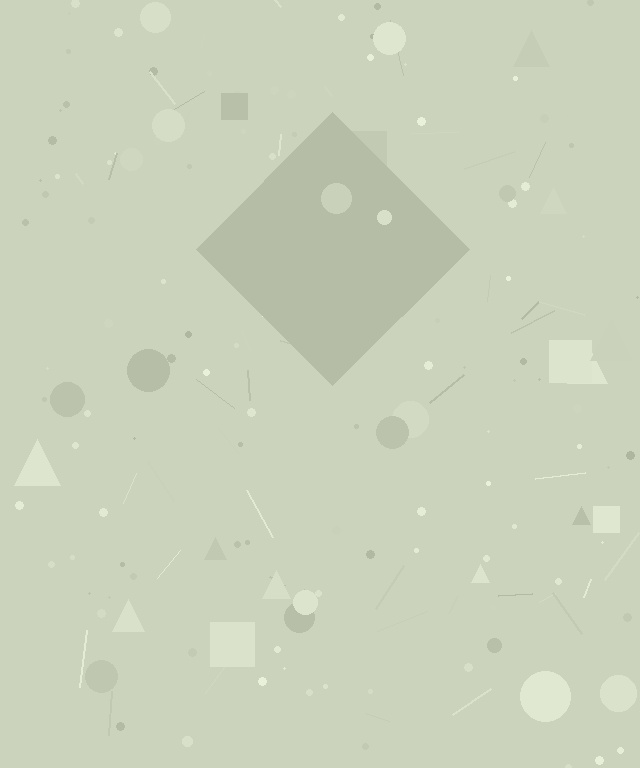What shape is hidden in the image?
A diamond is hidden in the image.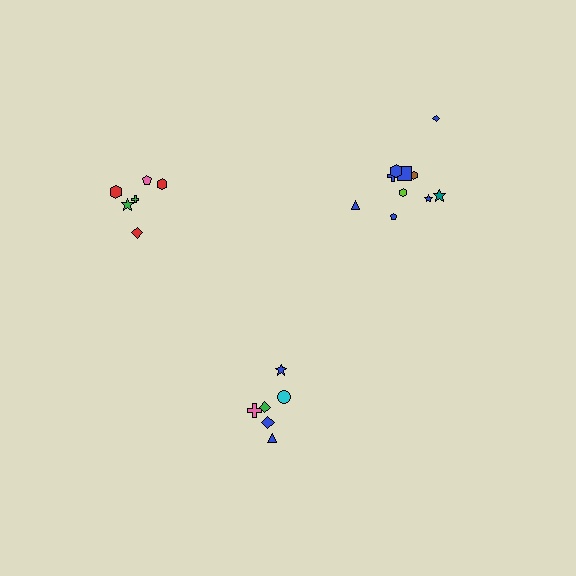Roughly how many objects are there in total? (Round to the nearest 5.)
Roughly 20 objects in total.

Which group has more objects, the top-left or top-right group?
The top-right group.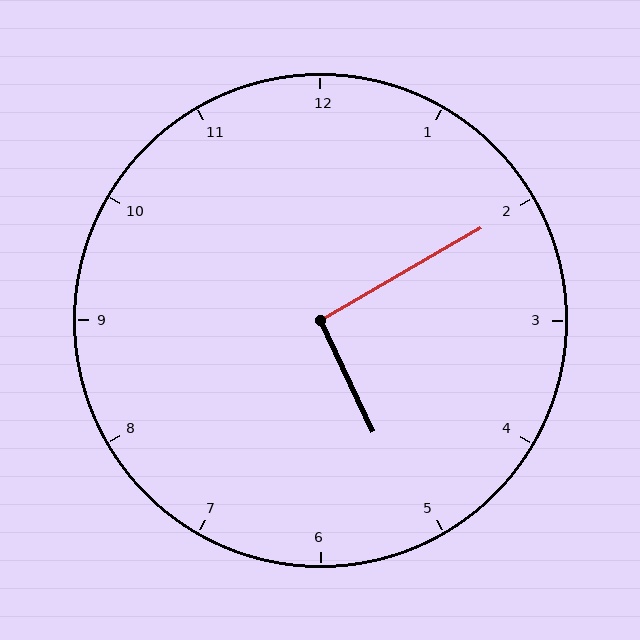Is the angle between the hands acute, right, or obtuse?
It is right.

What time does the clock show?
5:10.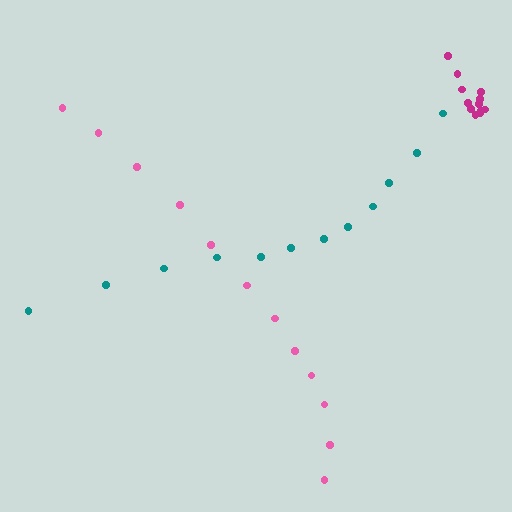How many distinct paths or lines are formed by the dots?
There are 3 distinct paths.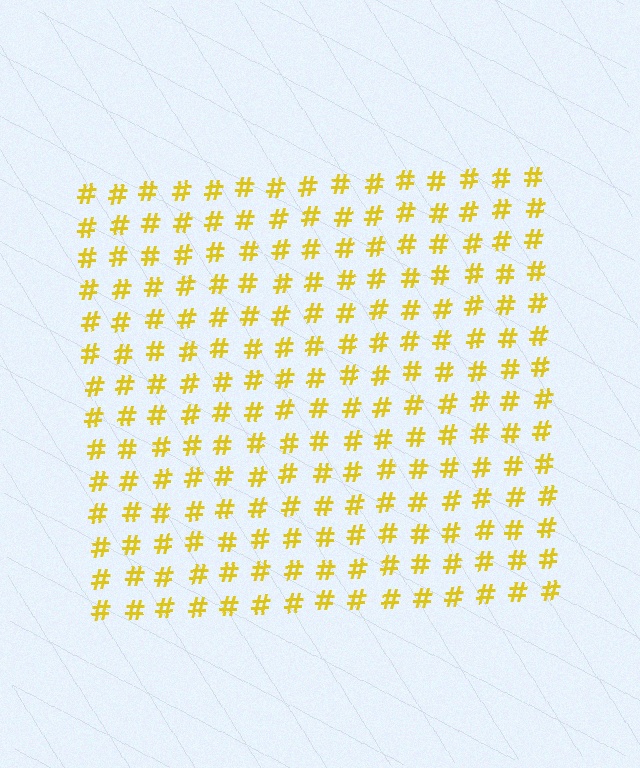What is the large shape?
The large shape is a square.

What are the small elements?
The small elements are hash symbols.